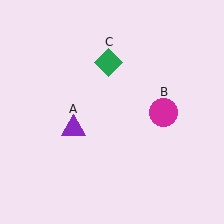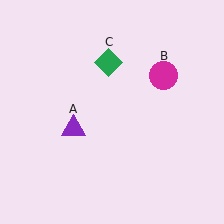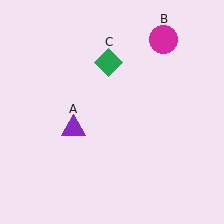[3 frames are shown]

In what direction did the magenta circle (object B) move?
The magenta circle (object B) moved up.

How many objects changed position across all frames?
1 object changed position: magenta circle (object B).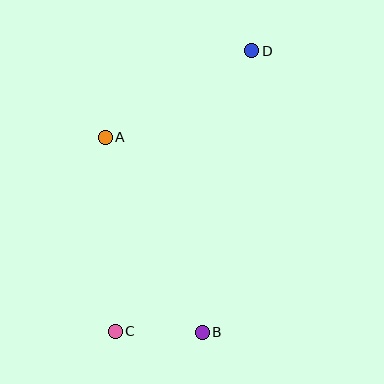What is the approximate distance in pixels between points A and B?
The distance between A and B is approximately 218 pixels.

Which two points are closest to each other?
Points B and C are closest to each other.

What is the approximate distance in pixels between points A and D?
The distance between A and D is approximately 170 pixels.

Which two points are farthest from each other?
Points C and D are farthest from each other.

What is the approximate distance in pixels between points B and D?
The distance between B and D is approximately 286 pixels.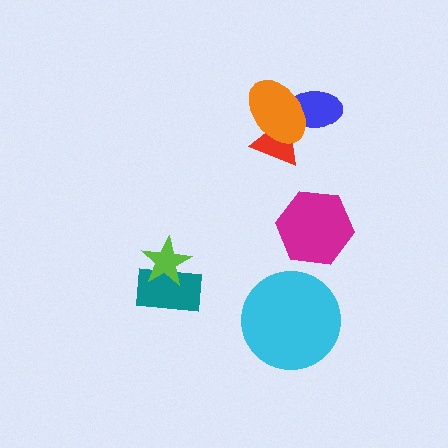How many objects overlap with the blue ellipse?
2 objects overlap with the blue ellipse.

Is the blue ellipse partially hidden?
Yes, it is partially covered by another shape.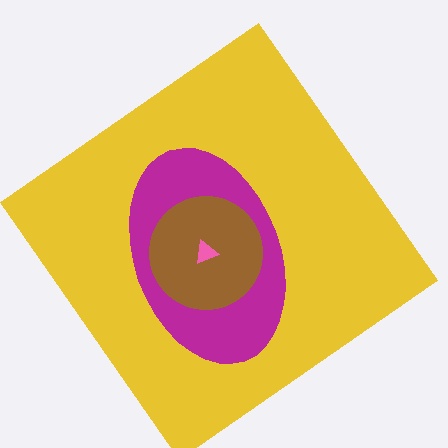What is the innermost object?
The pink triangle.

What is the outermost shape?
The yellow diamond.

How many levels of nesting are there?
4.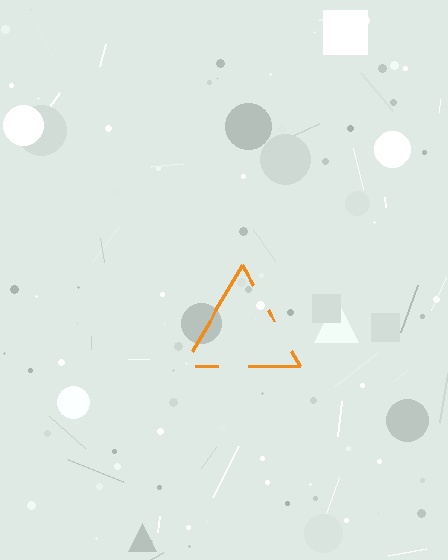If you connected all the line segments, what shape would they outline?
They would outline a triangle.